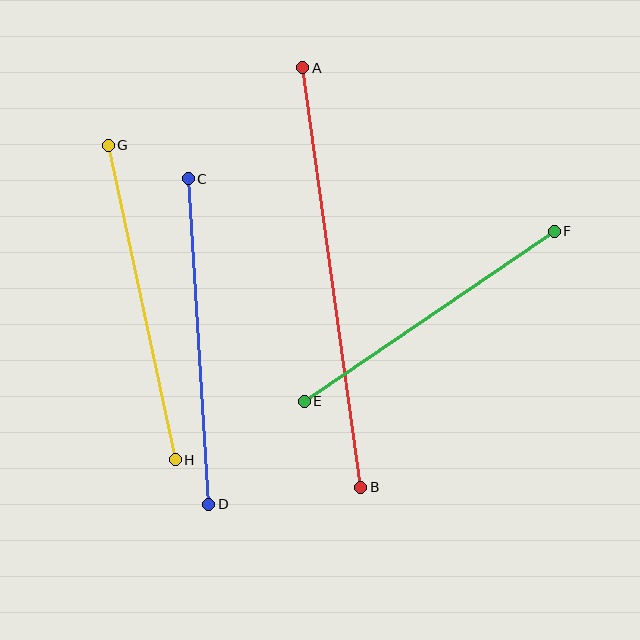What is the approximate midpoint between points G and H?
The midpoint is at approximately (142, 303) pixels.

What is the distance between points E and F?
The distance is approximately 302 pixels.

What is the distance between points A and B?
The distance is approximately 424 pixels.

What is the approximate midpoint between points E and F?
The midpoint is at approximately (429, 316) pixels.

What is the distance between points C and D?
The distance is approximately 326 pixels.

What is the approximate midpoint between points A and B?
The midpoint is at approximately (332, 277) pixels.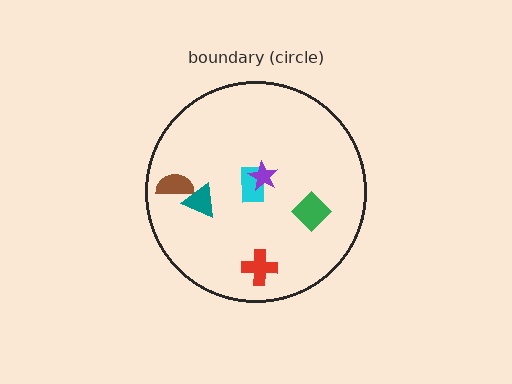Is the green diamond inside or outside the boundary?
Inside.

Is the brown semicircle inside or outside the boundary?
Inside.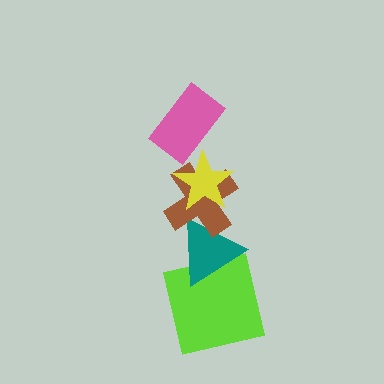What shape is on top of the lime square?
The teal triangle is on top of the lime square.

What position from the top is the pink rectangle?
The pink rectangle is 1st from the top.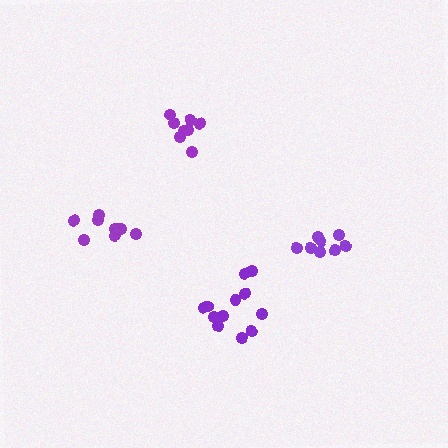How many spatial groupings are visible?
There are 4 spatial groupings.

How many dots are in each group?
Group 1: 8 dots, Group 2: 8 dots, Group 3: 12 dots, Group 4: 8 dots (36 total).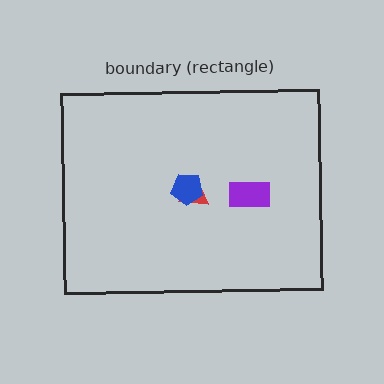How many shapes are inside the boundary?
3 inside, 0 outside.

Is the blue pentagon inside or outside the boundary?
Inside.